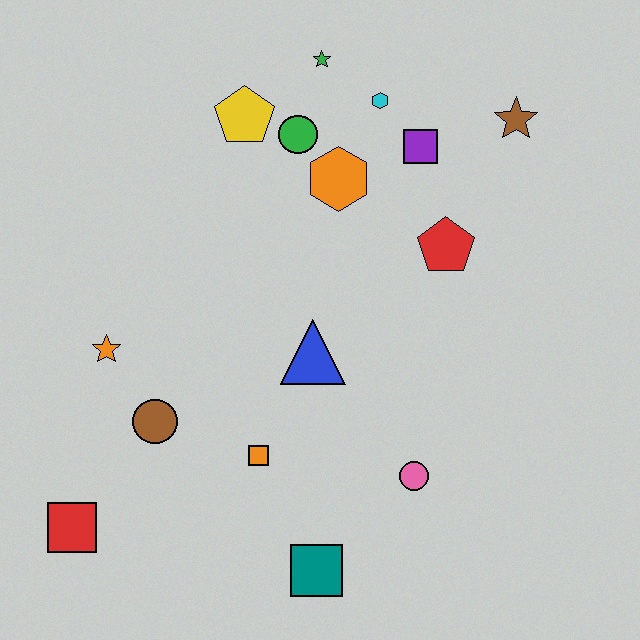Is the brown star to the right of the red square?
Yes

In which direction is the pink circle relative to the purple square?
The pink circle is below the purple square.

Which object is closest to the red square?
The brown circle is closest to the red square.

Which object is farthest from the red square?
The brown star is farthest from the red square.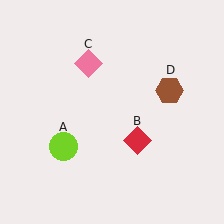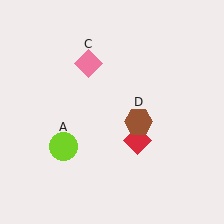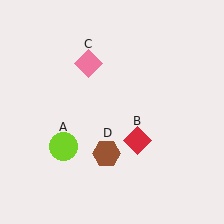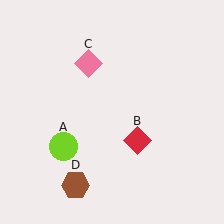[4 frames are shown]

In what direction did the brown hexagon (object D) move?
The brown hexagon (object D) moved down and to the left.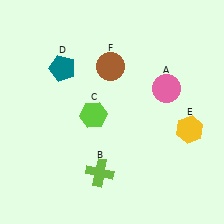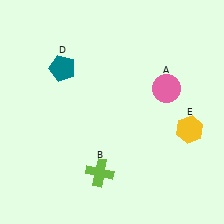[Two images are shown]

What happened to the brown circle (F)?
The brown circle (F) was removed in Image 2. It was in the top-left area of Image 1.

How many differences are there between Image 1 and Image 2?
There are 2 differences between the two images.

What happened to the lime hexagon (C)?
The lime hexagon (C) was removed in Image 2. It was in the bottom-left area of Image 1.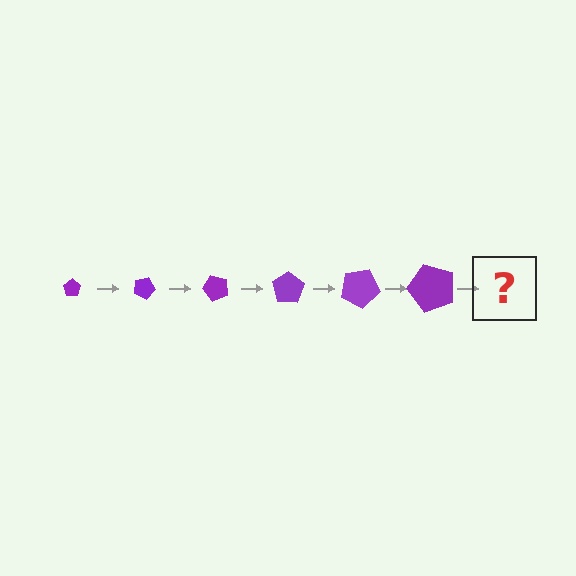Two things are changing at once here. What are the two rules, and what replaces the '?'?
The two rules are that the pentagon grows larger each step and it rotates 25 degrees each step. The '?' should be a pentagon, larger than the previous one and rotated 150 degrees from the start.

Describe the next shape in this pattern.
It should be a pentagon, larger than the previous one and rotated 150 degrees from the start.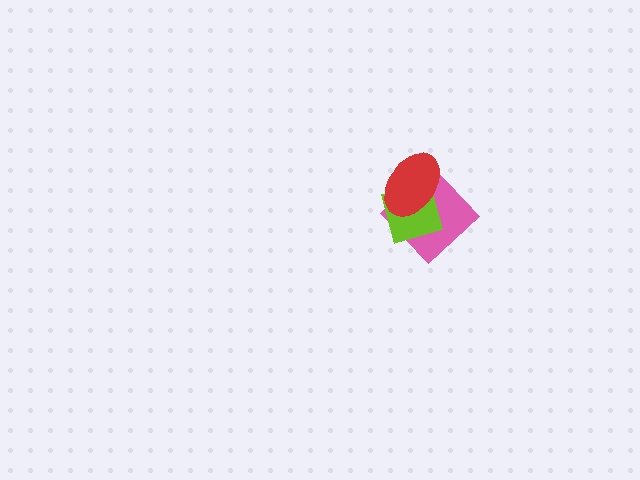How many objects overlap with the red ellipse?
2 objects overlap with the red ellipse.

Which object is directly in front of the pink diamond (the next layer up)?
The lime square is directly in front of the pink diamond.